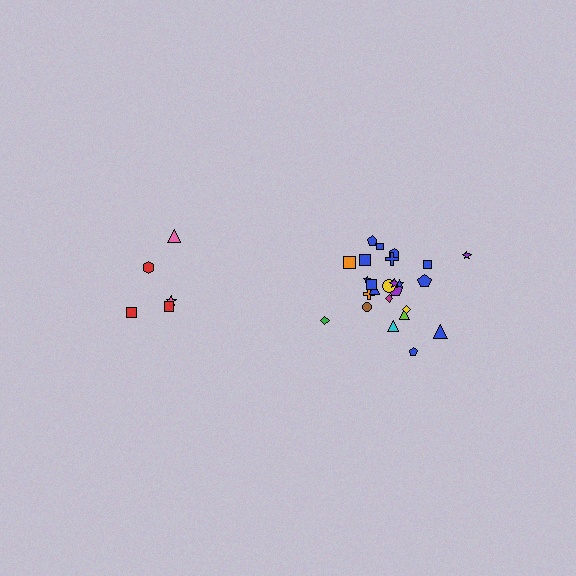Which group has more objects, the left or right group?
The right group.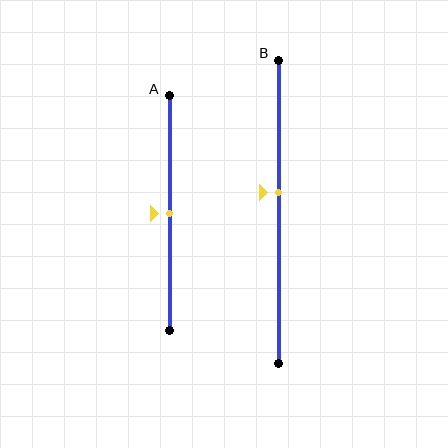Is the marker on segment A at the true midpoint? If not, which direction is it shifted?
Yes, the marker on segment A is at the true midpoint.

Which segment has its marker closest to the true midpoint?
Segment A has its marker closest to the true midpoint.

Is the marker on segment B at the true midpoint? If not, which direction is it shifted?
No, the marker on segment B is shifted upward by about 6% of the segment length.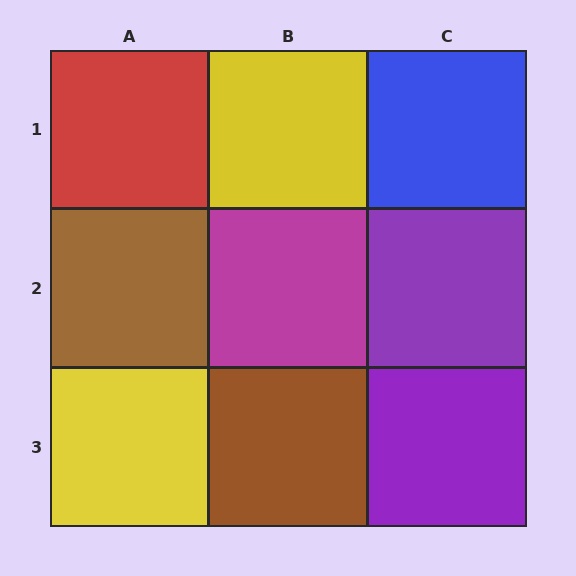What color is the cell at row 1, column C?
Blue.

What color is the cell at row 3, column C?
Purple.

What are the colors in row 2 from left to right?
Brown, magenta, purple.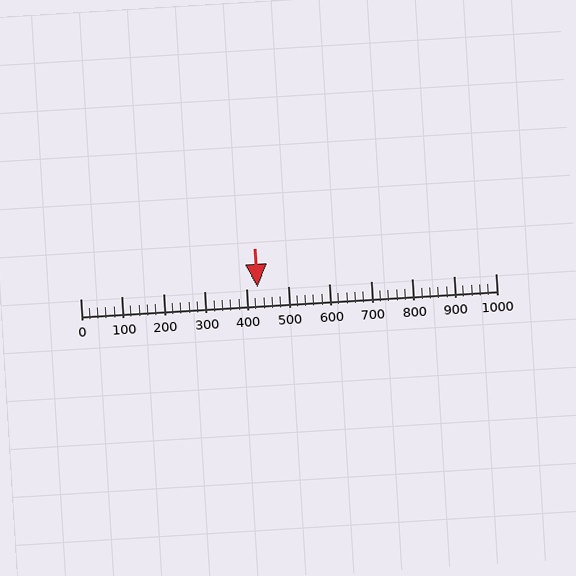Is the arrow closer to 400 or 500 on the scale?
The arrow is closer to 400.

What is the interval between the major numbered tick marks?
The major tick marks are spaced 100 units apart.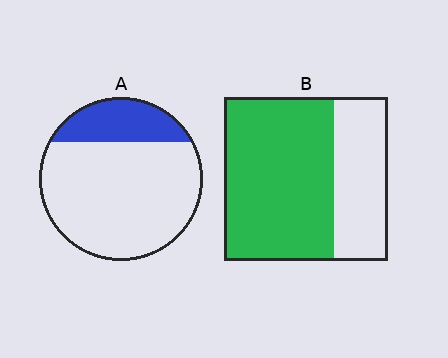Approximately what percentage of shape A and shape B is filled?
A is approximately 20% and B is approximately 65%.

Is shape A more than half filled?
No.